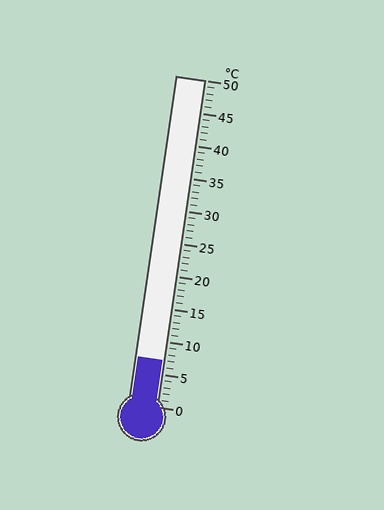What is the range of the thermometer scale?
The thermometer scale ranges from 0°C to 50°C.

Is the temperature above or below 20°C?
The temperature is below 20°C.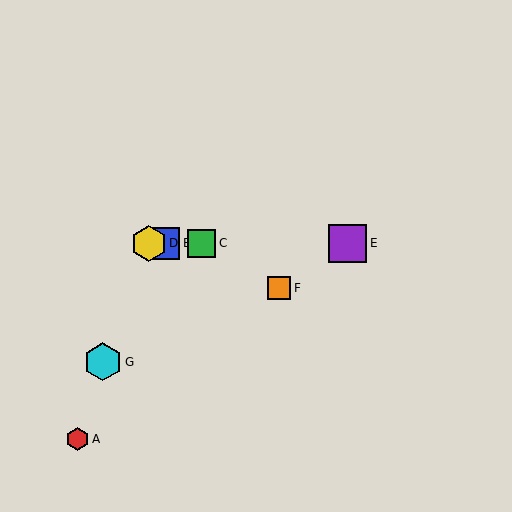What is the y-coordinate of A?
Object A is at y≈439.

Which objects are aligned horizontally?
Objects B, C, D, E are aligned horizontally.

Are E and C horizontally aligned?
Yes, both are at y≈243.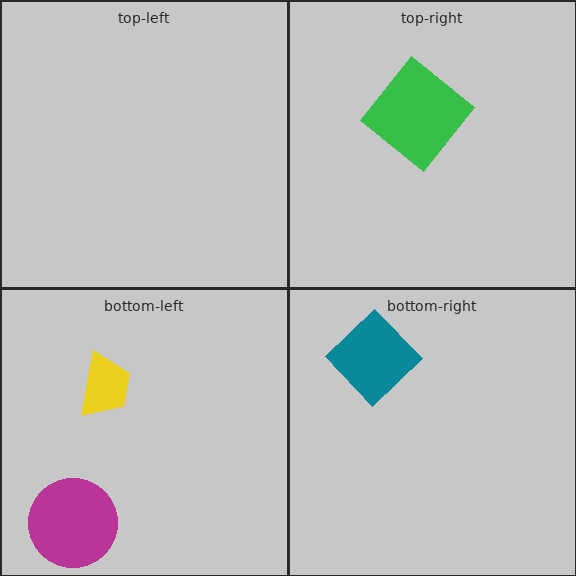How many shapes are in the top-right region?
1.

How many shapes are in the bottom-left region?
2.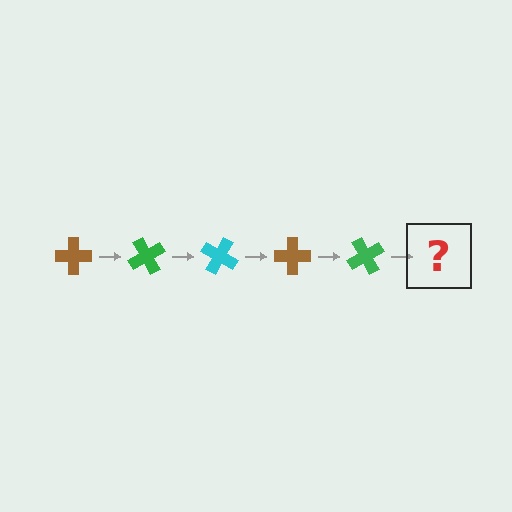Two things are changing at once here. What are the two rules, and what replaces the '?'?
The two rules are that it rotates 60 degrees each step and the color cycles through brown, green, and cyan. The '?' should be a cyan cross, rotated 300 degrees from the start.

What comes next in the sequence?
The next element should be a cyan cross, rotated 300 degrees from the start.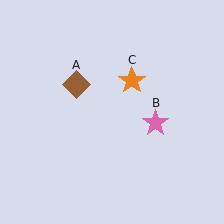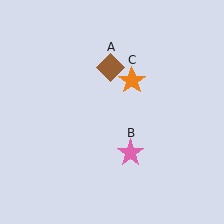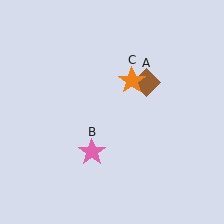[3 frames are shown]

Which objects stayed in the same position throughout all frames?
Orange star (object C) remained stationary.